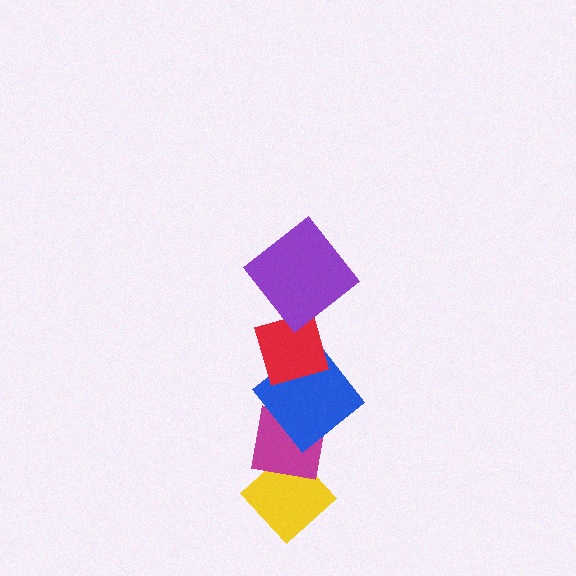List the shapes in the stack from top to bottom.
From top to bottom: the purple diamond, the red diamond, the blue diamond, the magenta square, the yellow diamond.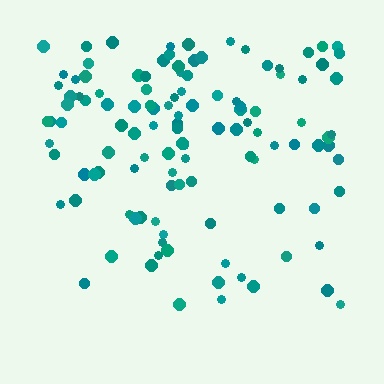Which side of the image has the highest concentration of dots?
The top.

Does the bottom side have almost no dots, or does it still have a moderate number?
Still a moderate number, just noticeably fewer than the top.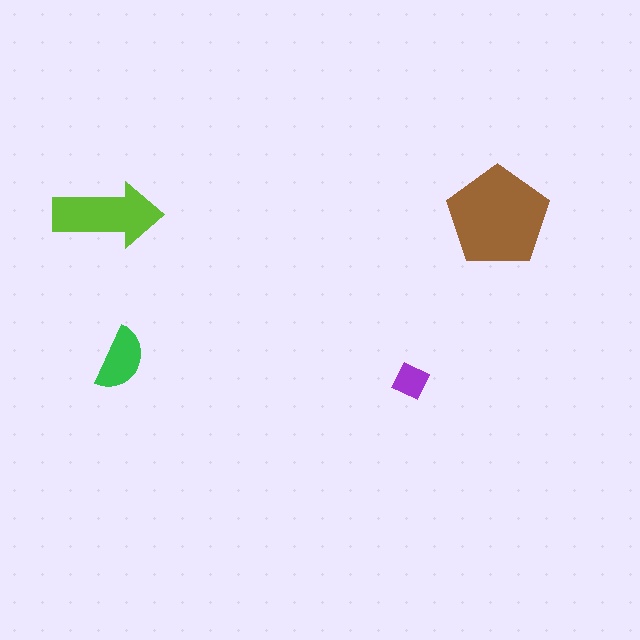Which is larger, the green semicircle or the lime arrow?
The lime arrow.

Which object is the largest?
The brown pentagon.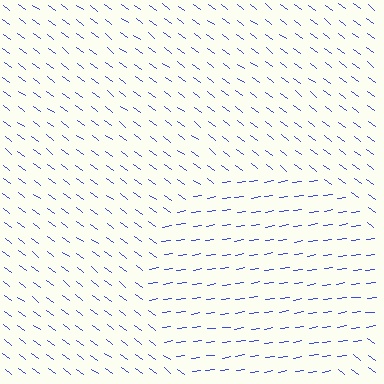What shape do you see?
I see a circle.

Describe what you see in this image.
The image is filled with small blue line segments. A circle region in the image has lines oriented differently from the surrounding lines, creating a visible texture boundary.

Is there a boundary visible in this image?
Yes, there is a texture boundary formed by a change in line orientation.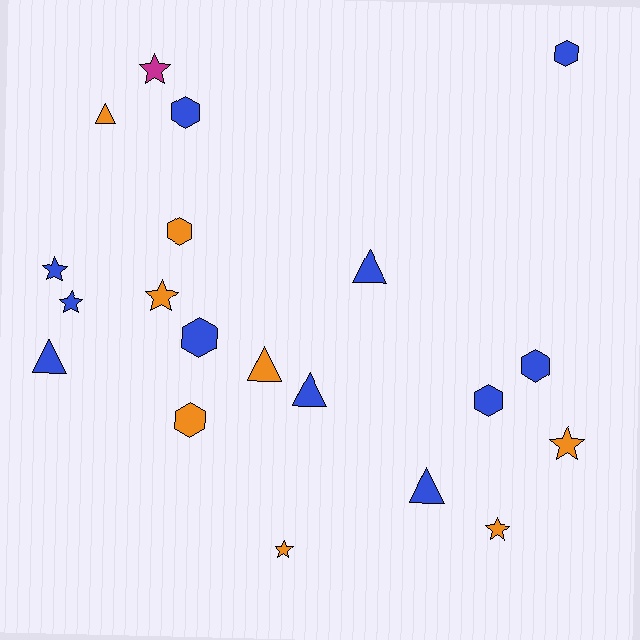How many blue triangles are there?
There are 4 blue triangles.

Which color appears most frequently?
Blue, with 11 objects.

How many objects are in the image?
There are 20 objects.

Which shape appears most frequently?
Hexagon, with 7 objects.